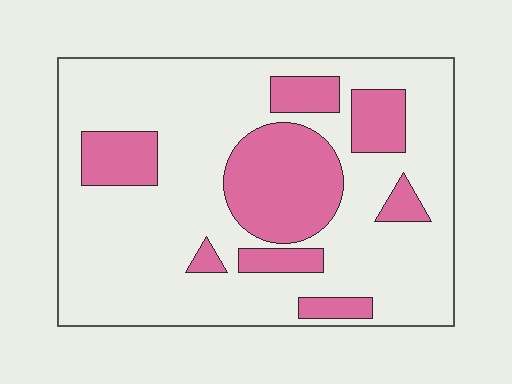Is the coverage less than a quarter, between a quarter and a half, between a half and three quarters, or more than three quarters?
Between a quarter and a half.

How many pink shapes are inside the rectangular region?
8.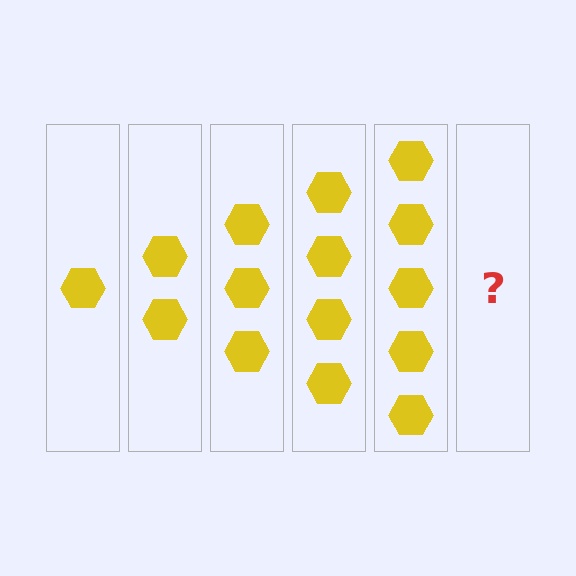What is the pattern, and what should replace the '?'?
The pattern is that each step adds one more hexagon. The '?' should be 6 hexagons.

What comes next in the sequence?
The next element should be 6 hexagons.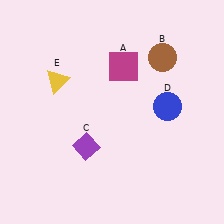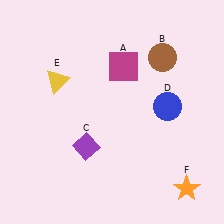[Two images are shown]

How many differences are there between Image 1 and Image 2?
There is 1 difference between the two images.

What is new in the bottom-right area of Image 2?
An orange star (F) was added in the bottom-right area of Image 2.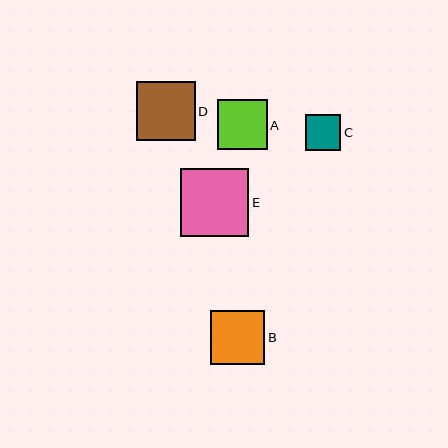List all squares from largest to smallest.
From largest to smallest: E, D, B, A, C.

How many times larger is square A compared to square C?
Square A is approximately 1.4 times the size of square C.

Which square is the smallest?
Square C is the smallest with a size of approximately 36 pixels.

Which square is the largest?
Square E is the largest with a size of approximately 69 pixels.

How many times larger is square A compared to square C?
Square A is approximately 1.4 times the size of square C.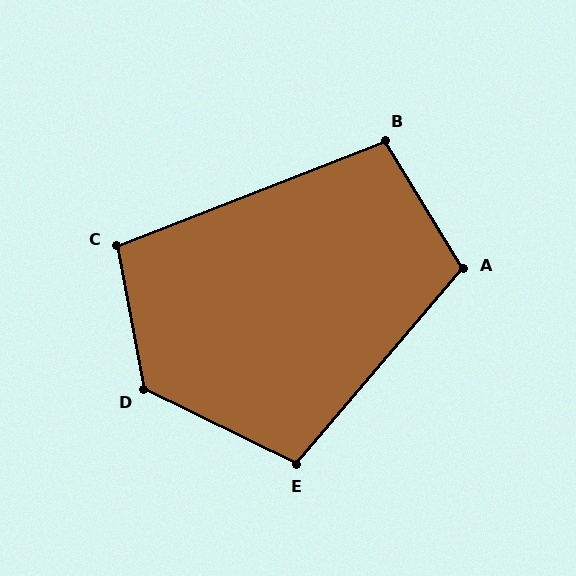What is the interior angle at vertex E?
Approximately 104 degrees (obtuse).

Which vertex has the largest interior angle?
D, at approximately 127 degrees.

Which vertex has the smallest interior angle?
B, at approximately 100 degrees.